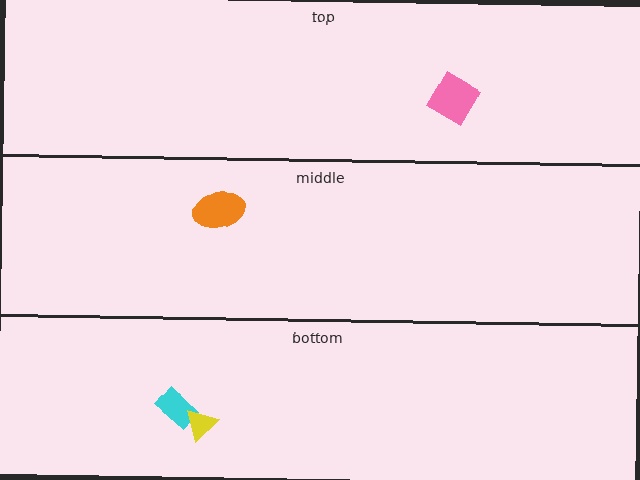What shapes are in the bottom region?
The cyan rectangle, the yellow triangle.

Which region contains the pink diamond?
The top region.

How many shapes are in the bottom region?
2.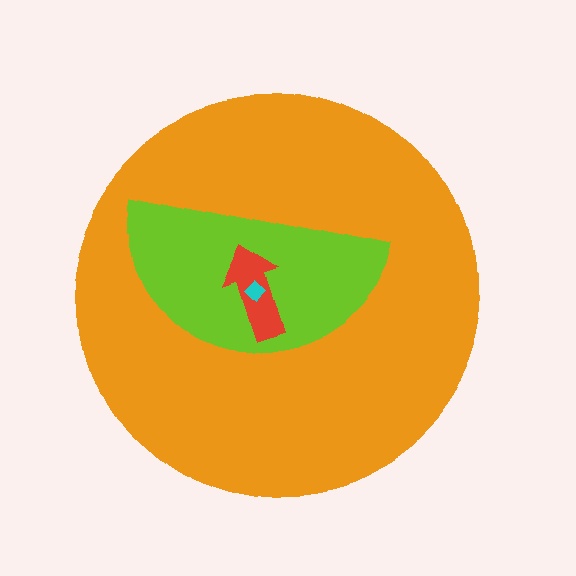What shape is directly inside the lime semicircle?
The red arrow.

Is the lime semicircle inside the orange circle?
Yes.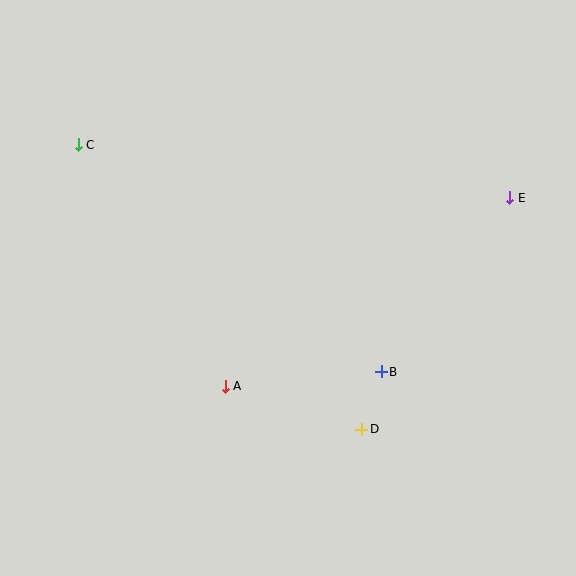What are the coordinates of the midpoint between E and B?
The midpoint between E and B is at (446, 285).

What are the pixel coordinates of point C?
Point C is at (78, 145).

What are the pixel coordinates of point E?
Point E is at (510, 198).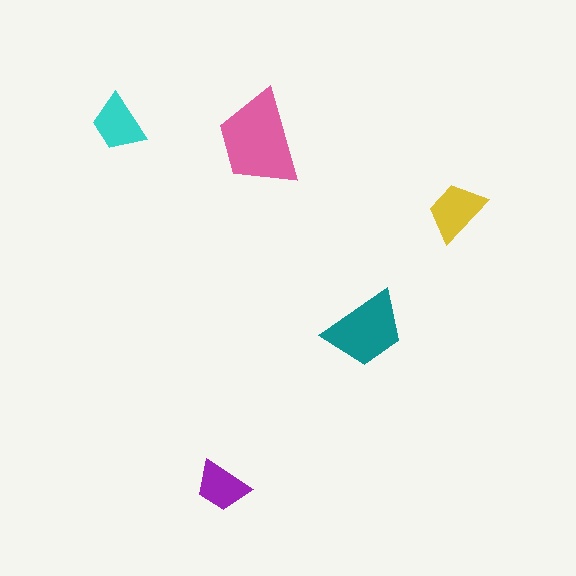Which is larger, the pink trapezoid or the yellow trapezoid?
The pink one.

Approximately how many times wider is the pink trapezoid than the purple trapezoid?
About 2 times wider.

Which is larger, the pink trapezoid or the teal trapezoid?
The pink one.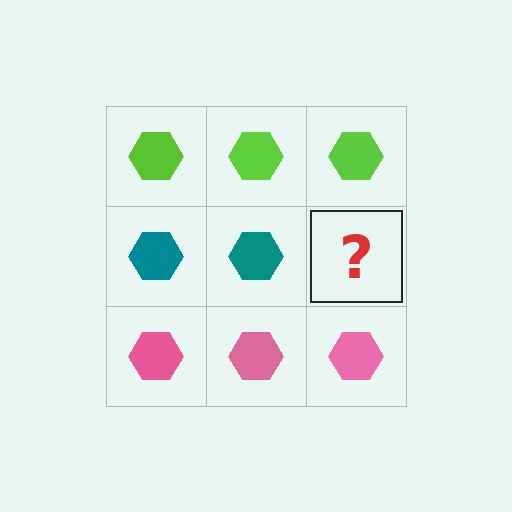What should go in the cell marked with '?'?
The missing cell should contain a teal hexagon.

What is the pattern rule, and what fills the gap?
The rule is that each row has a consistent color. The gap should be filled with a teal hexagon.